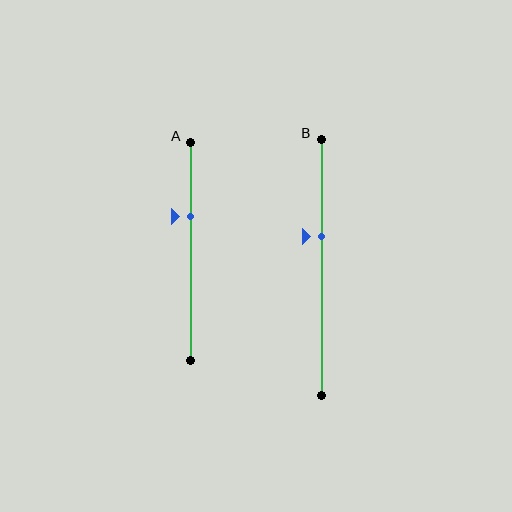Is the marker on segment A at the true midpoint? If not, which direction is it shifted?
No, the marker on segment A is shifted upward by about 16% of the segment length.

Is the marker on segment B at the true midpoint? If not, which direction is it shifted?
No, the marker on segment B is shifted upward by about 12% of the segment length.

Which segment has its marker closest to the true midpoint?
Segment B has its marker closest to the true midpoint.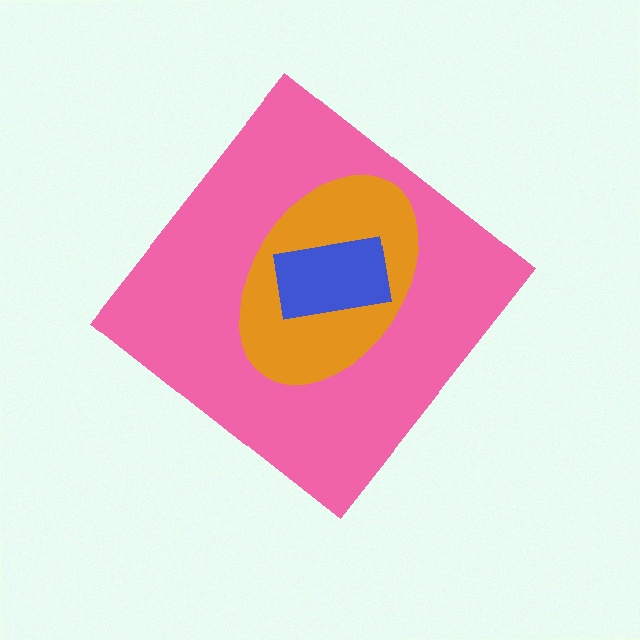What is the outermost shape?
The pink diamond.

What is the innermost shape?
The blue rectangle.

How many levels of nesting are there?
3.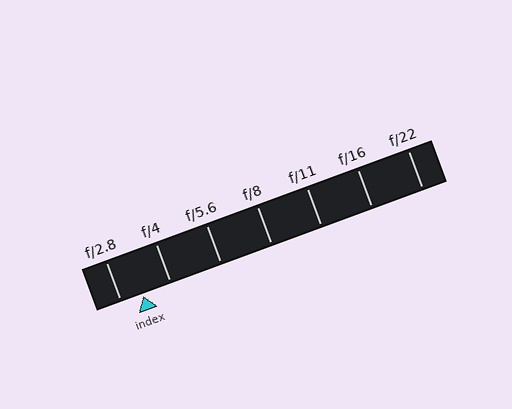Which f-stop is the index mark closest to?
The index mark is closest to f/2.8.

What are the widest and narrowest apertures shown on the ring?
The widest aperture shown is f/2.8 and the narrowest is f/22.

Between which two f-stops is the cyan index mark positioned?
The index mark is between f/2.8 and f/4.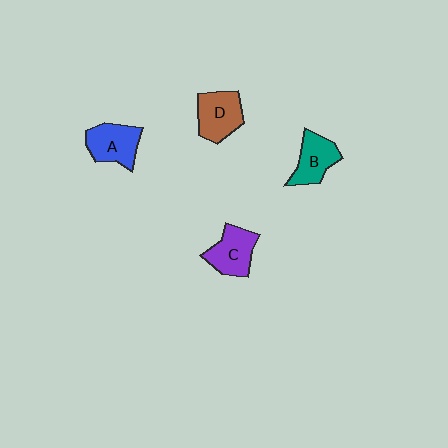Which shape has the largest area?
Shape D (brown).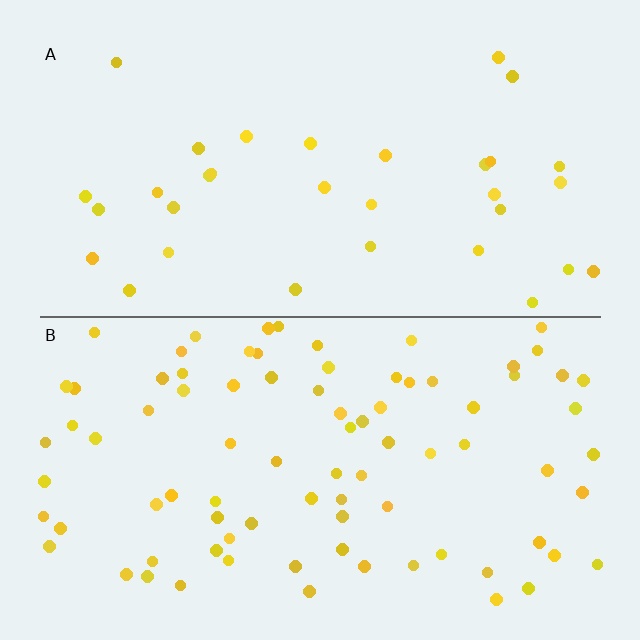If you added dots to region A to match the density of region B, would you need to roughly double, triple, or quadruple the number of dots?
Approximately triple.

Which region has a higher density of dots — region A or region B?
B (the bottom).